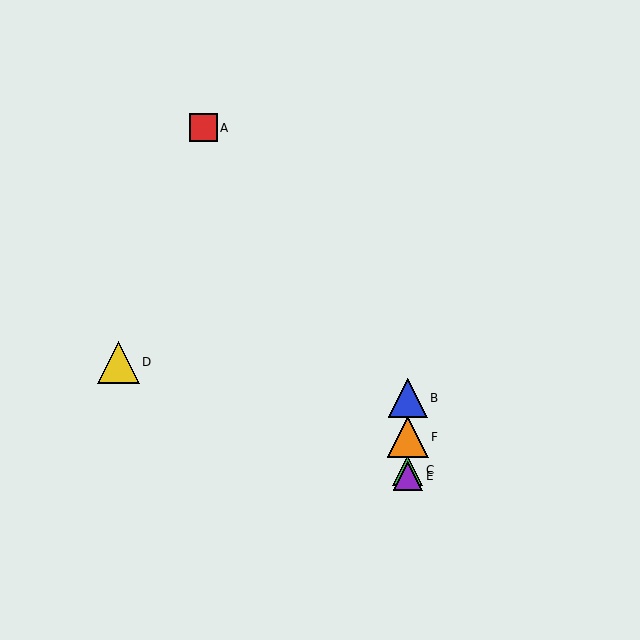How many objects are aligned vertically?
4 objects (B, C, E, F) are aligned vertically.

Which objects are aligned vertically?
Objects B, C, E, F are aligned vertically.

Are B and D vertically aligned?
No, B is at x≈408 and D is at x≈118.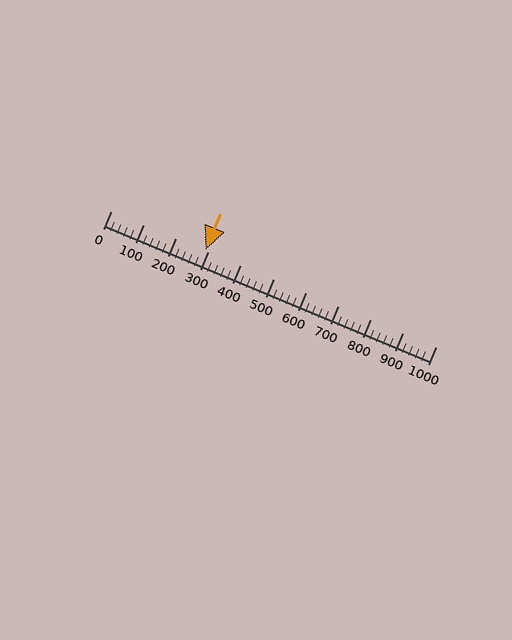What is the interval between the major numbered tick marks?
The major tick marks are spaced 100 units apart.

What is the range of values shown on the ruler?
The ruler shows values from 0 to 1000.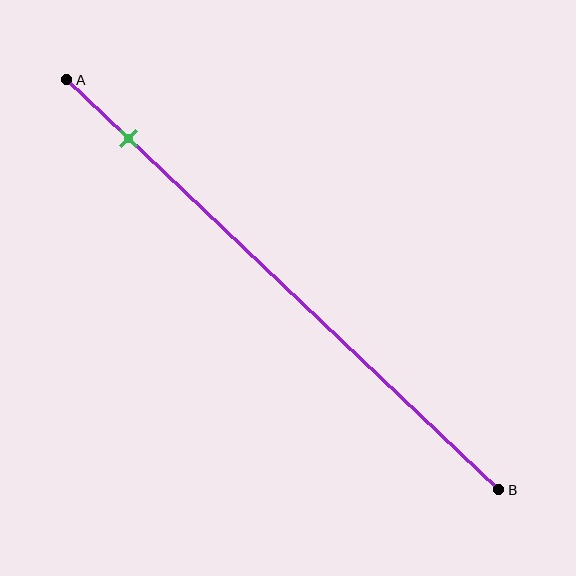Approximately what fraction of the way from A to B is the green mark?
The green mark is approximately 15% of the way from A to B.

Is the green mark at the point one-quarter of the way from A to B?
No, the mark is at about 15% from A, not at the 25% one-quarter point.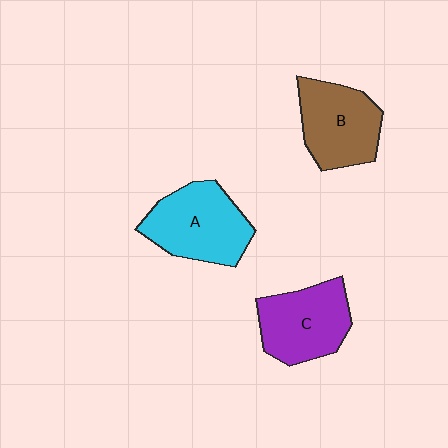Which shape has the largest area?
Shape A (cyan).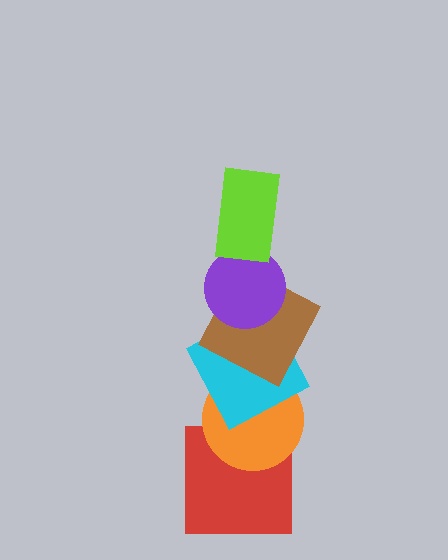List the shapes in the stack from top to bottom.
From top to bottom: the lime rectangle, the purple circle, the brown square, the cyan square, the orange circle, the red square.